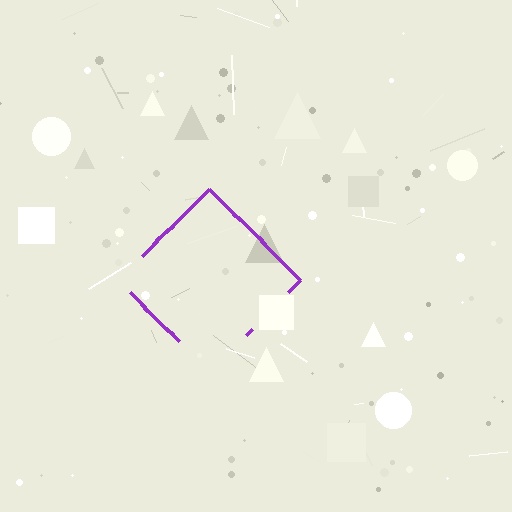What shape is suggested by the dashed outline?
The dashed outline suggests a diamond.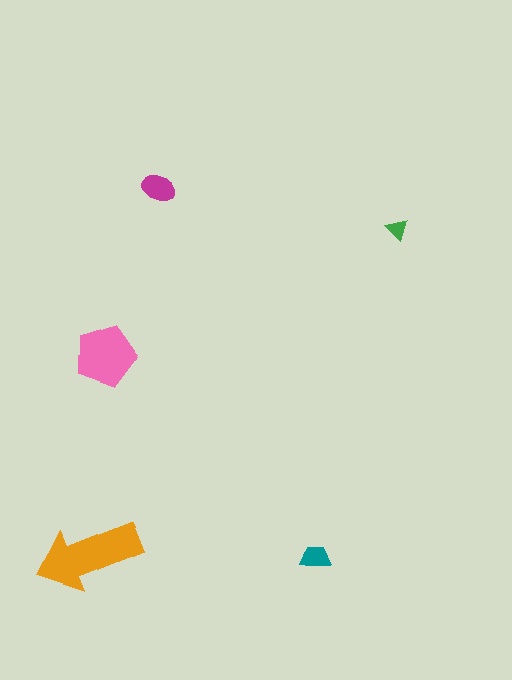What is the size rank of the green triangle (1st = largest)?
5th.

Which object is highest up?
The magenta ellipse is topmost.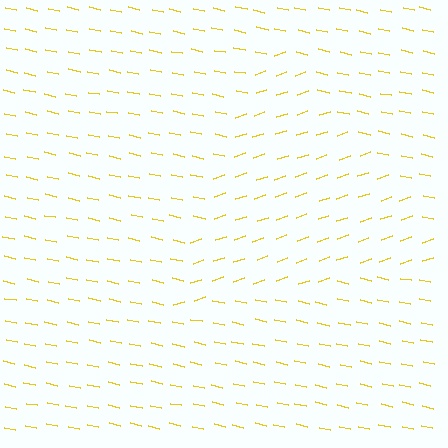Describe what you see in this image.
The image is filled with small yellow line segments. A triangle region in the image has lines oriented differently from the surrounding lines, creating a visible texture boundary.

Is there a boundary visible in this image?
Yes, there is a texture boundary formed by a change in line orientation.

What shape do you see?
I see a triangle.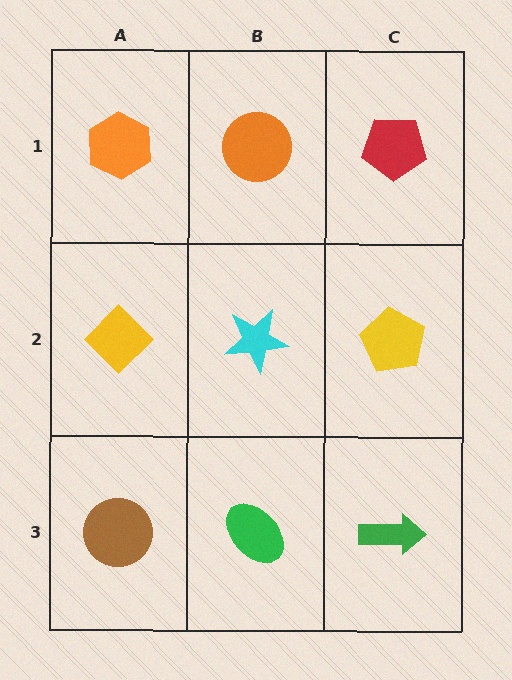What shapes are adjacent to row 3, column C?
A yellow pentagon (row 2, column C), a green ellipse (row 3, column B).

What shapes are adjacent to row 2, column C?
A red pentagon (row 1, column C), a green arrow (row 3, column C), a cyan star (row 2, column B).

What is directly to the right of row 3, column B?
A green arrow.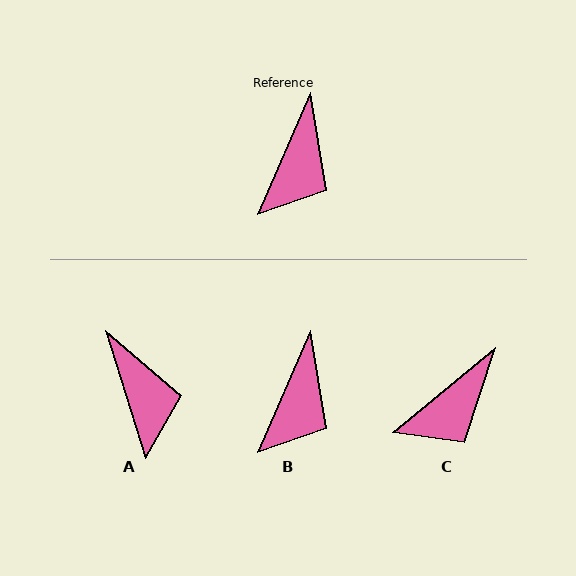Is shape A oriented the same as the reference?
No, it is off by about 41 degrees.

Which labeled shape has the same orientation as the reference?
B.